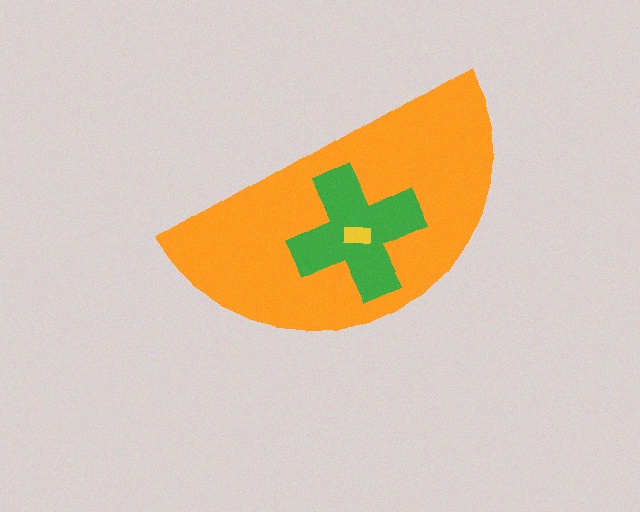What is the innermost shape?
The yellow rectangle.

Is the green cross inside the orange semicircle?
Yes.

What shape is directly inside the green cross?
The yellow rectangle.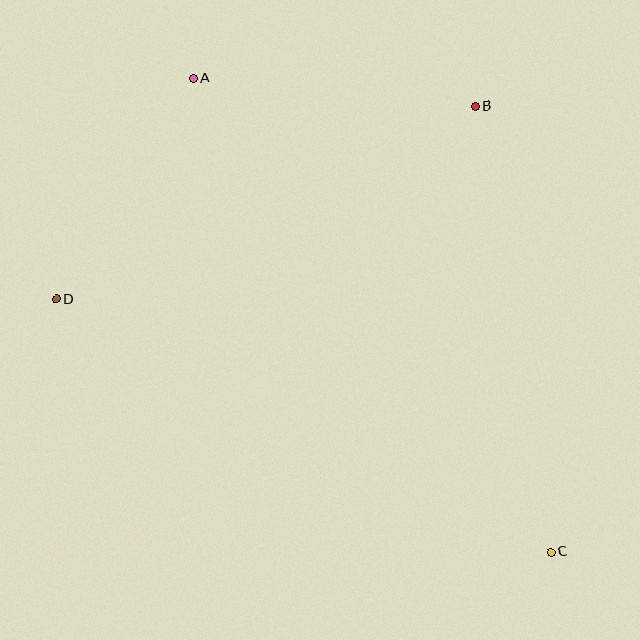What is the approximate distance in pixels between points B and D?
The distance between B and D is approximately 461 pixels.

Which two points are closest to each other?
Points A and D are closest to each other.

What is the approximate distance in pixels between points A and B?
The distance between A and B is approximately 283 pixels.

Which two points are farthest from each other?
Points A and C are farthest from each other.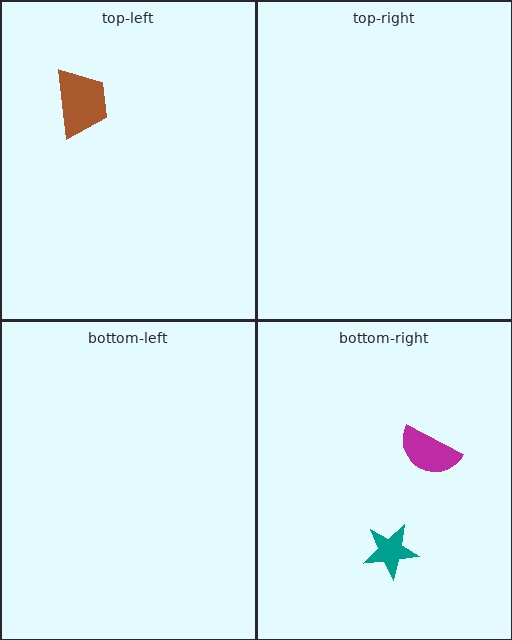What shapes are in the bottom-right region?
The magenta semicircle, the teal star.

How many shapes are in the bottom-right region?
2.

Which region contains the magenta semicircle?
The bottom-right region.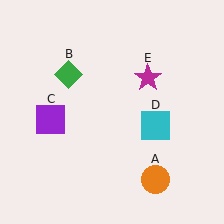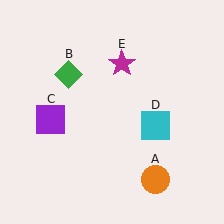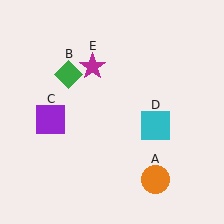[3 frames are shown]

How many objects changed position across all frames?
1 object changed position: magenta star (object E).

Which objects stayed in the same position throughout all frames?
Orange circle (object A) and green diamond (object B) and purple square (object C) and cyan square (object D) remained stationary.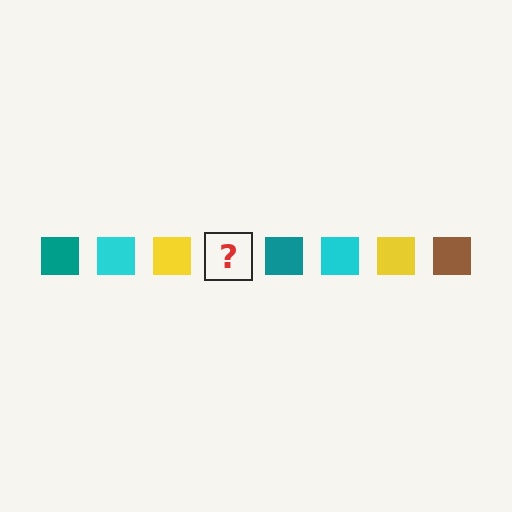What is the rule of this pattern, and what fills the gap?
The rule is that the pattern cycles through teal, cyan, yellow, brown squares. The gap should be filled with a brown square.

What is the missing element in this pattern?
The missing element is a brown square.